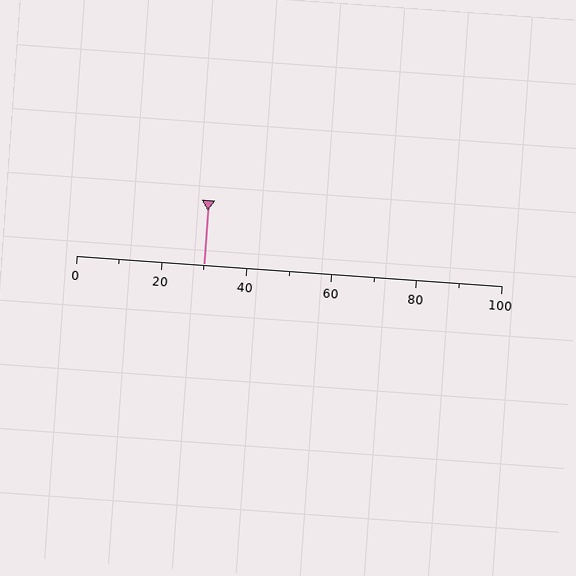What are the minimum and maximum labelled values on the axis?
The axis runs from 0 to 100.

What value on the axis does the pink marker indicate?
The marker indicates approximately 30.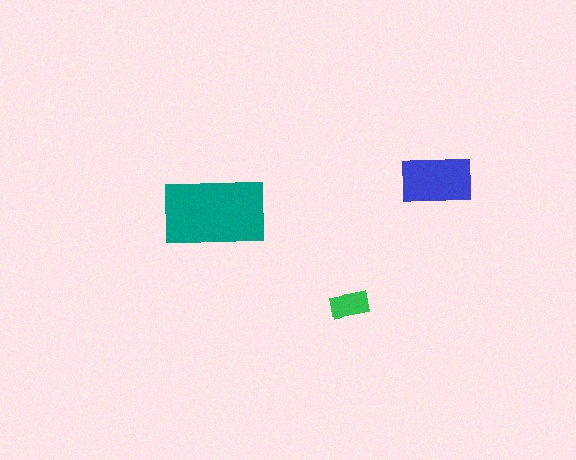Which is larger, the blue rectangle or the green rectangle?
The blue one.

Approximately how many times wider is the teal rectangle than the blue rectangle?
About 1.5 times wider.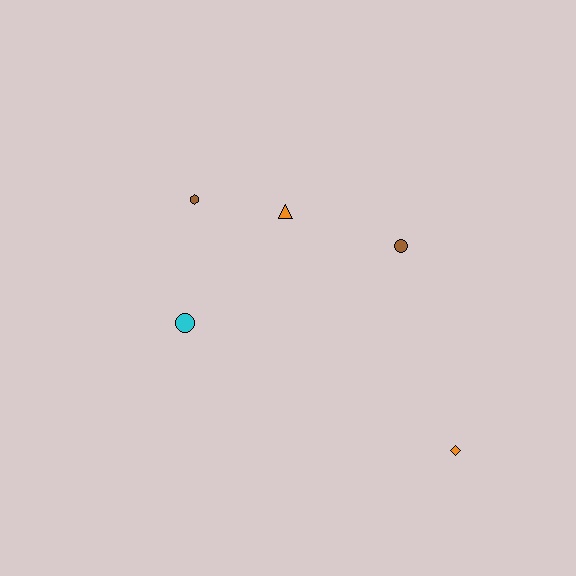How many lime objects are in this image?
There are no lime objects.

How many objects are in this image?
There are 5 objects.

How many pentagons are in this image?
There are no pentagons.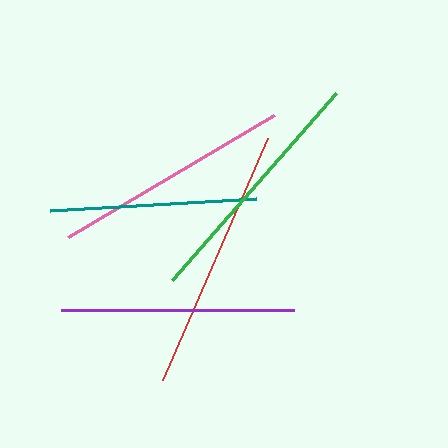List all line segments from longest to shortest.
From longest to shortest: red, green, pink, purple, teal.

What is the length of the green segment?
The green segment is approximately 250 pixels long.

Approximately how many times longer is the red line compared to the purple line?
The red line is approximately 1.1 times the length of the purple line.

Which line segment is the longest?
The red line is the longest at approximately 264 pixels.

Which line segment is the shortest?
The teal line is the shortest at approximately 207 pixels.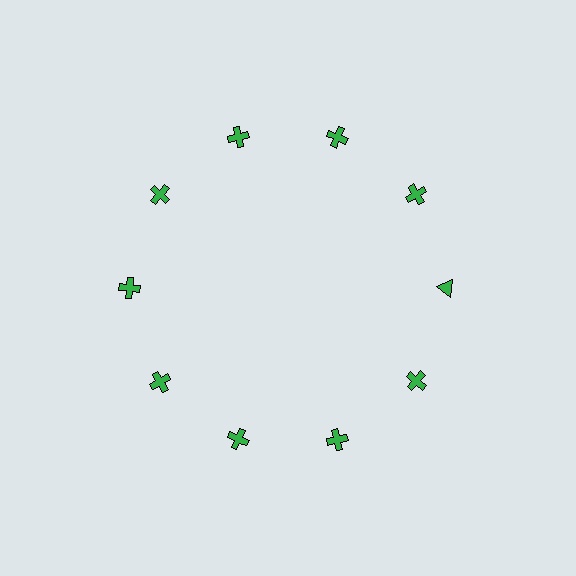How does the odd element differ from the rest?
It has a different shape: triangle instead of cross.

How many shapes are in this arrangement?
There are 10 shapes arranged in a ring pattern.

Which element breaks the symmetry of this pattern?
The green triangle at roughly the 3 o'clock position breaks the symmetry. All other shapes are green crosses.